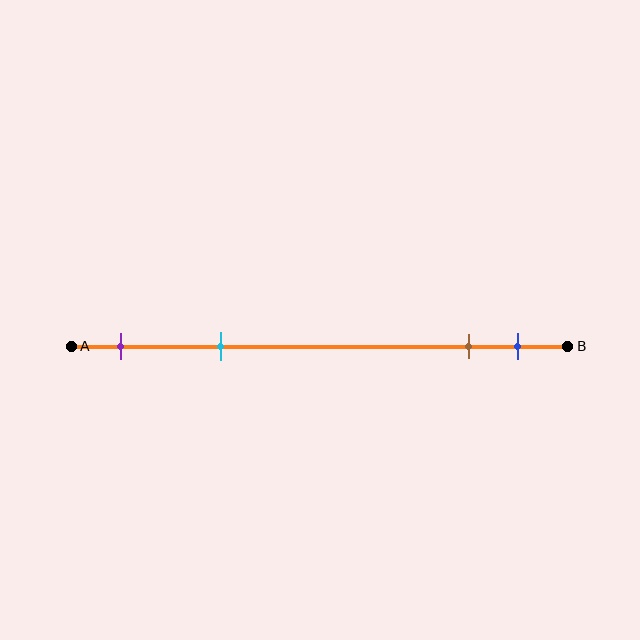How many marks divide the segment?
There are 4 marks dividing the segment.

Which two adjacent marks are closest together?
The brown and blue marks are the closest adjacent pair.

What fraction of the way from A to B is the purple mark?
The purple mark is approximately 10% (0.1) of the way from A to B.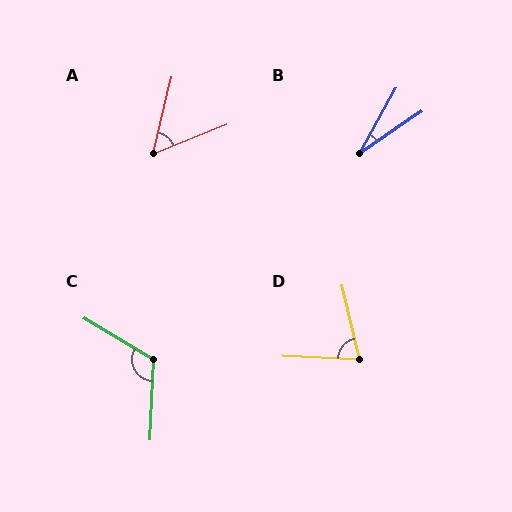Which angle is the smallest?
B, at approximately 26 degrees.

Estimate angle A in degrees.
Approximately 55 degrees.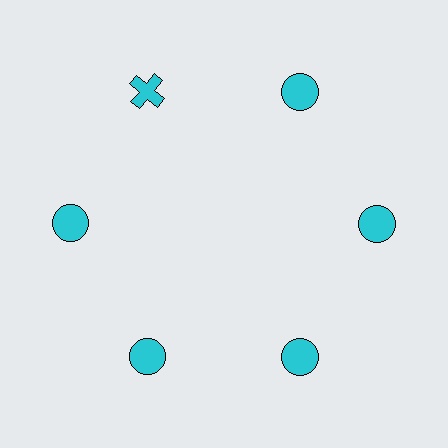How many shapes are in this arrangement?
There are 6 shapes arranged in a ring pattern.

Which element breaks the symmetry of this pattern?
The cyan cross at roughly the 11 o'clock position breaks the symmetry. All other shapes are cyan circles.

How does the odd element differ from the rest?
It has a different shape: cross instead of circle.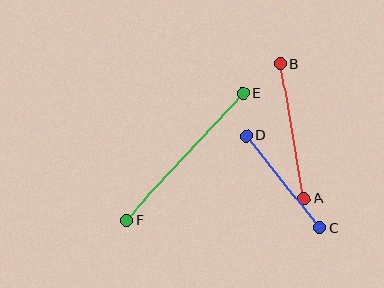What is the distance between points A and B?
The distance is approximately 136 pixels.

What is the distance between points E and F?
The distance is approximately 173 pixels.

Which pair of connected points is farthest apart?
Points E and F are farthest apart.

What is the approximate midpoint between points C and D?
The midpoint is at approximately (283, 182) pixels.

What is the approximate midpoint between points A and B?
The midpoint is at approximately (292, 131) pixels.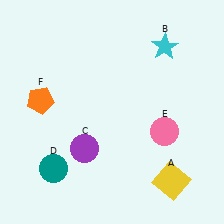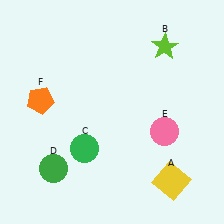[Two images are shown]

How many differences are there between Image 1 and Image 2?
There are 3 differences between the two images.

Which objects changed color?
B changed from cyan to lime. C changed from purple to green. D changed from teal to green.